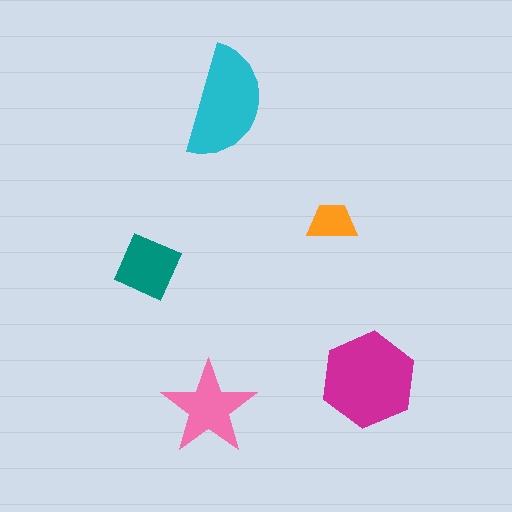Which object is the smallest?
The orange trapezoid.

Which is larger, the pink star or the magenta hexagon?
The magenta hexagon.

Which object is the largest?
The magenta hexagon.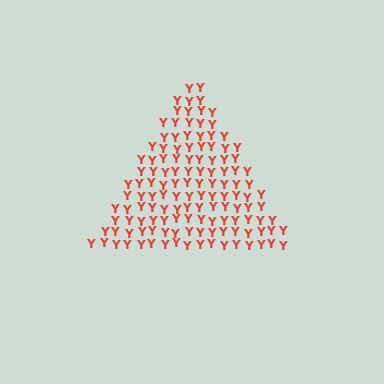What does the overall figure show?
The overall figure shows a triangle.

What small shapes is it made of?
It is made of small letter Y's.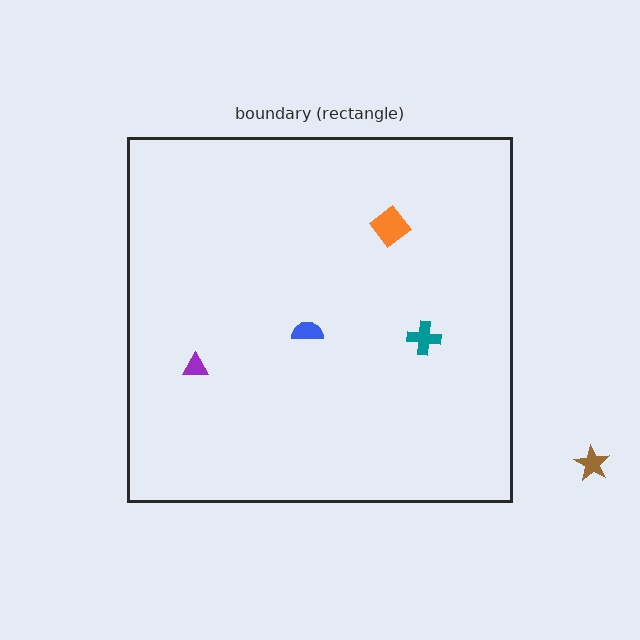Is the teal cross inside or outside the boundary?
Inside.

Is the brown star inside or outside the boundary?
Outside.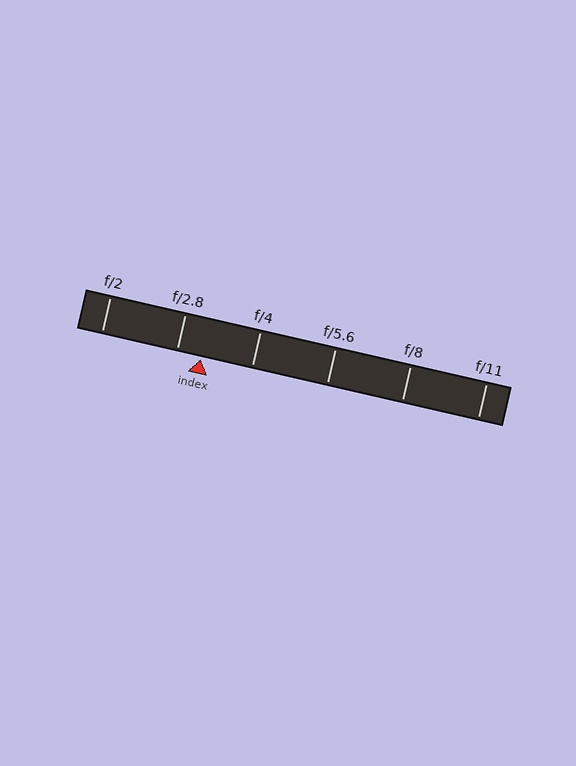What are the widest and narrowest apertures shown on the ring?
The widest aperture shown is f/2 and the narrowest is f/11.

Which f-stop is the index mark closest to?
The index mark is closest to f/2.8.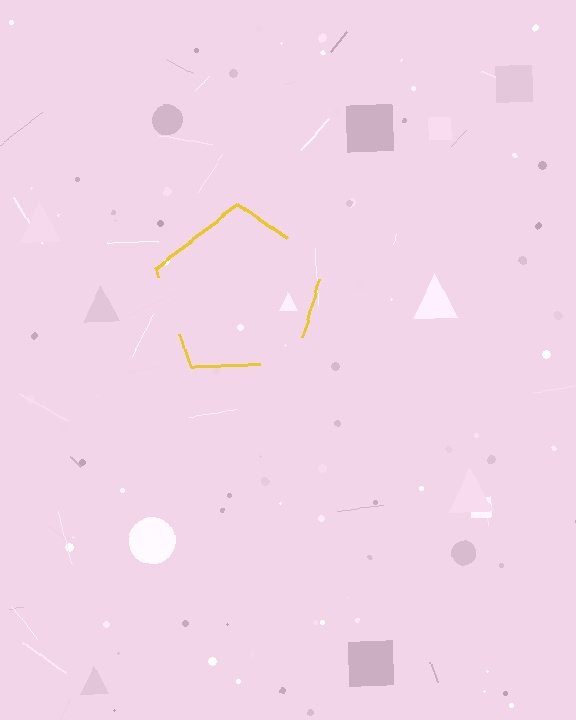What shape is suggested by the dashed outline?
The dashed outline suggests a pentagon.